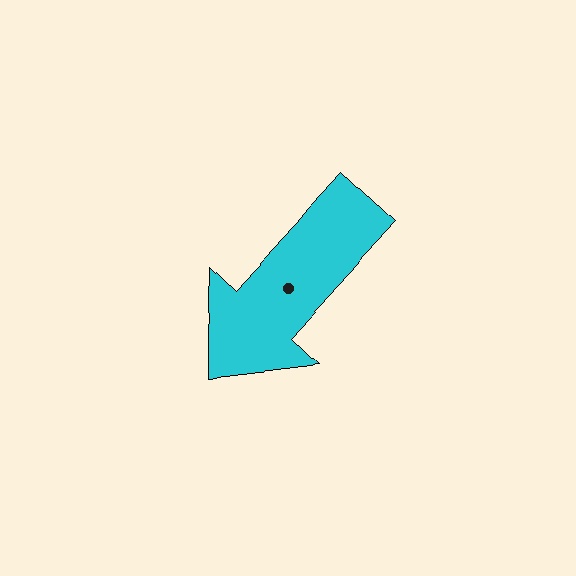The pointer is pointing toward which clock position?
Roughly 7 o'clock.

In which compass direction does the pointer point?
Southwest.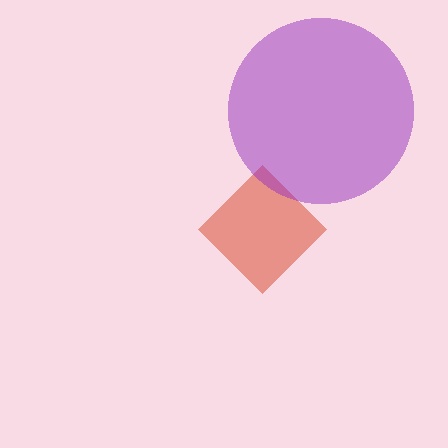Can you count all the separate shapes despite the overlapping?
Yes, there are 2 separate shapes.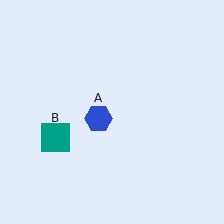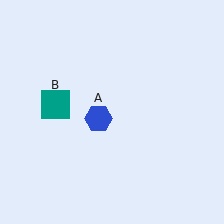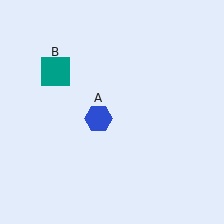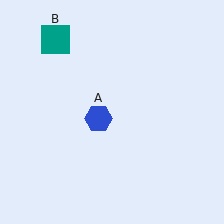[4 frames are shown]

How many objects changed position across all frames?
1 object changed position: teal square (object B).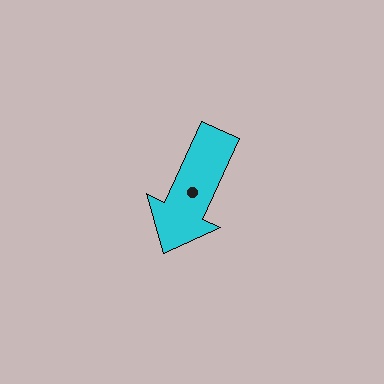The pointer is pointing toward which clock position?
Roughly 7 o'clock.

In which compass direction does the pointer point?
Southwest.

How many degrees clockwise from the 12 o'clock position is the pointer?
Approximately 205 degrees.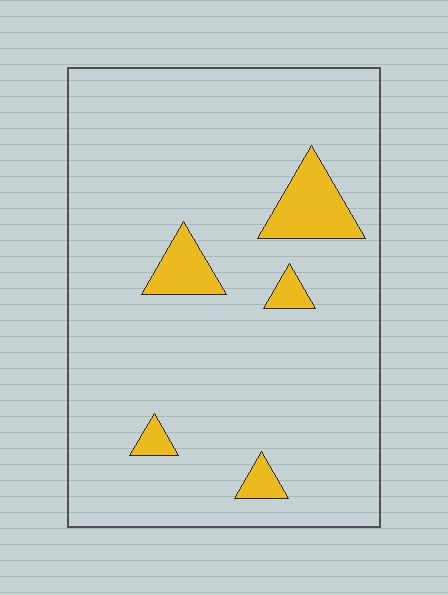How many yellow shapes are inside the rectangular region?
5.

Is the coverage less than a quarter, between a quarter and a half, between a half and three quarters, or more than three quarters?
Less than a quarter.